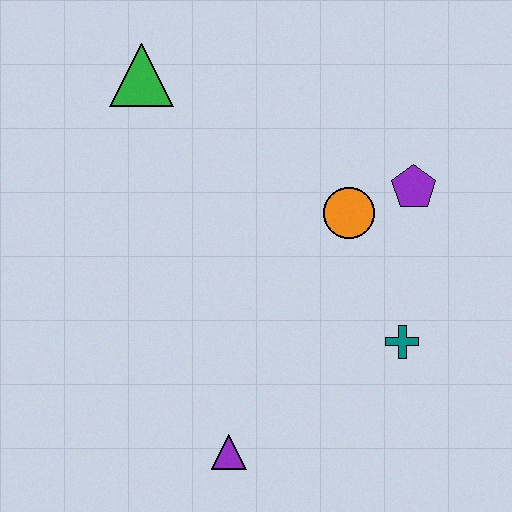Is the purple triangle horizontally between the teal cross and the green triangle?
Yes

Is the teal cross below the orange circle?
Yes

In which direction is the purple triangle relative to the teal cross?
The purple triangle is to the left of the teal cross.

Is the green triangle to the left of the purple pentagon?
Yes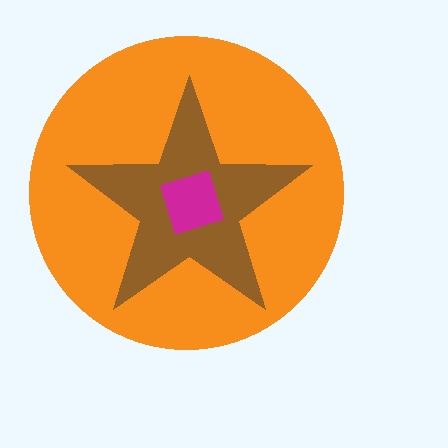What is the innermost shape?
The magenta square.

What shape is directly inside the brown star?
The magenta square.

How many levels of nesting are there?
3.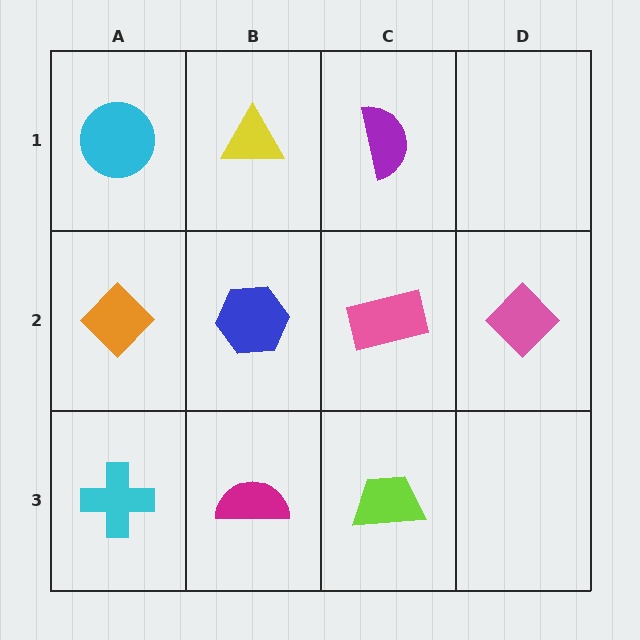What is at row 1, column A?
A cyan circle.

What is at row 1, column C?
A purple semicircle.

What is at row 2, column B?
A blue hexagon.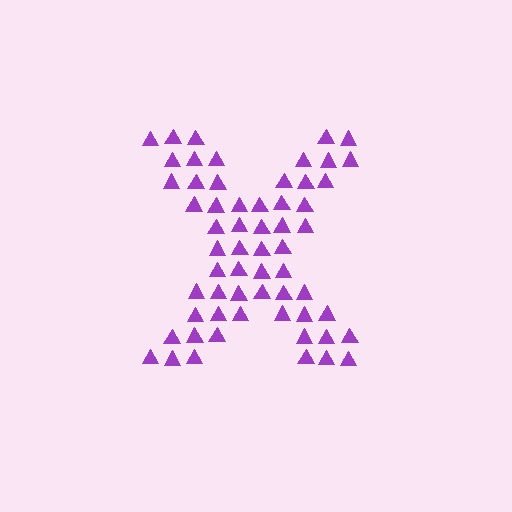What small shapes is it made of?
It is made of small triangles.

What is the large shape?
The large shape is the letter X.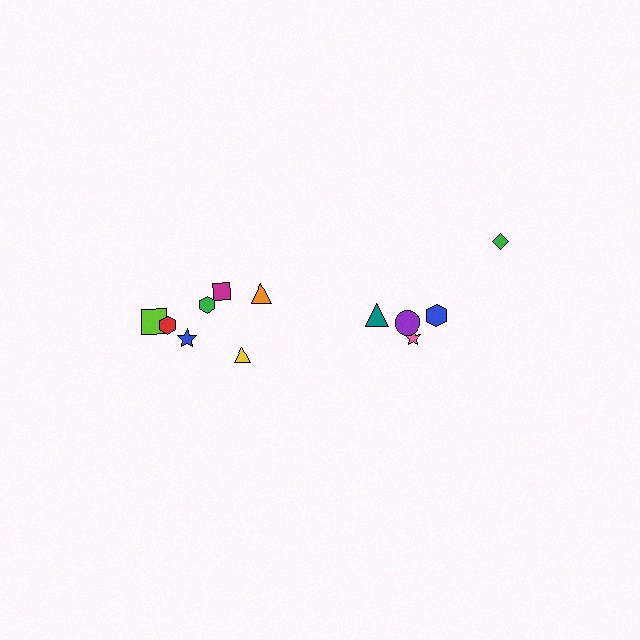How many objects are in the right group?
There are 5 objects.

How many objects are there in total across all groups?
There are 12 objects.